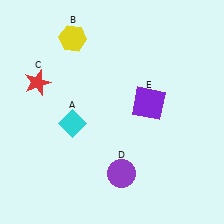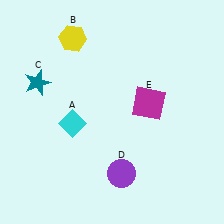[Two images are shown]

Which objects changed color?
C changed from red to teal. E changed from purple to magenta.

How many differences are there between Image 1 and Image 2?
There are 2 differences between the two images.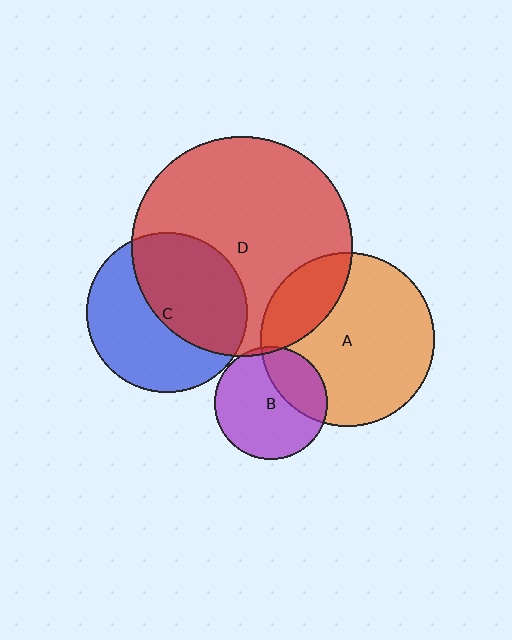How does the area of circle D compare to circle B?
Approximately 3.8 times.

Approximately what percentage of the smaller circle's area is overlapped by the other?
Approximately 25%.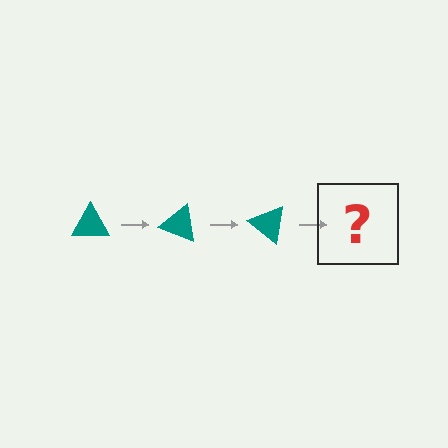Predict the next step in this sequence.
The next step is a teal triangle rotated 60 degrees.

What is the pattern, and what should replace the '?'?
The pattern is that the triangle rotates 20 degrees each step. The '?' should be a teal triangle rotated 60 degrees.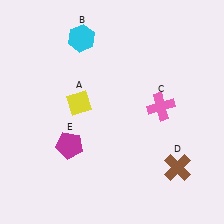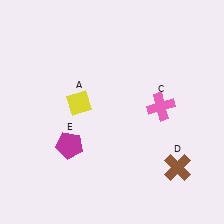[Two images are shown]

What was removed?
The cyan hexagon (B) was removed in Image 2.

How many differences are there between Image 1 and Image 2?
There is 1 difference between the two images.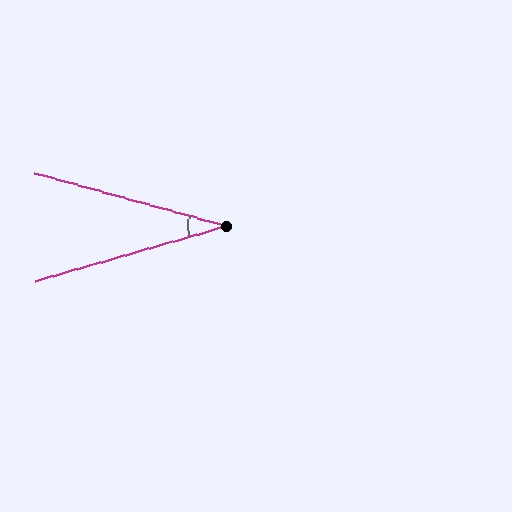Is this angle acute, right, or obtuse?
It is acute.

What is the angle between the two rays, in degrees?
Approximately 31 degrees.